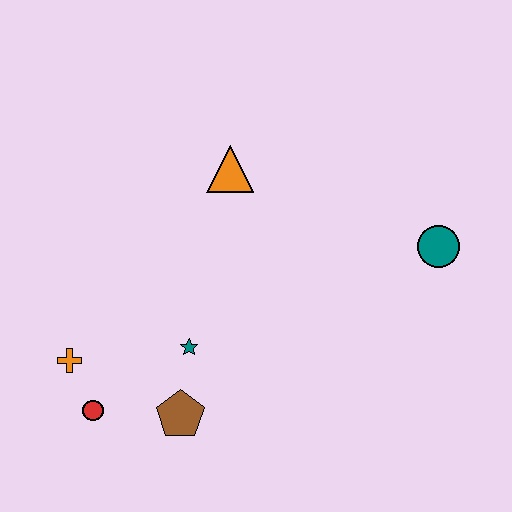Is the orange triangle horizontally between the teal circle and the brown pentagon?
Yes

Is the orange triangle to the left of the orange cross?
No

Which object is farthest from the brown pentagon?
The teal circle is farthest from the brown pentagon.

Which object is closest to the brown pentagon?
The teal star is closest to the brown pentagon.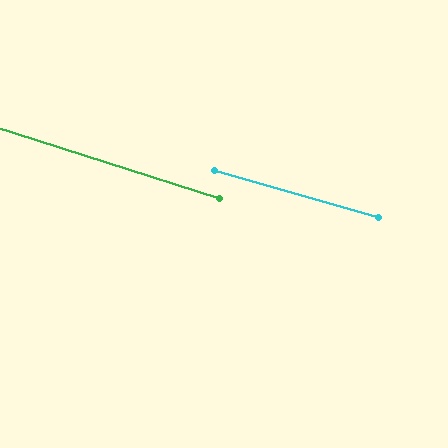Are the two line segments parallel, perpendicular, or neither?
Parallel — their directions differ by only 1.7°.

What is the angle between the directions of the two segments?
Approximately 2 degrees.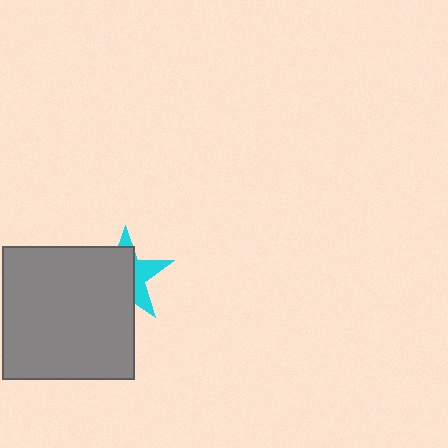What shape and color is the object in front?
The object in front is a gray square.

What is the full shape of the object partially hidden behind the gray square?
The partially hidden object is a cyan star.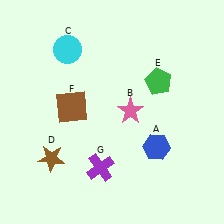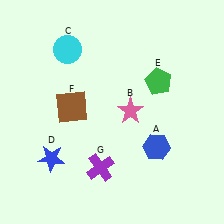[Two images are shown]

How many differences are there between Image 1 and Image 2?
There is 1 difference between the two images.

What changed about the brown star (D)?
In Image 1, D is brown. In Image 2, it changed to blue.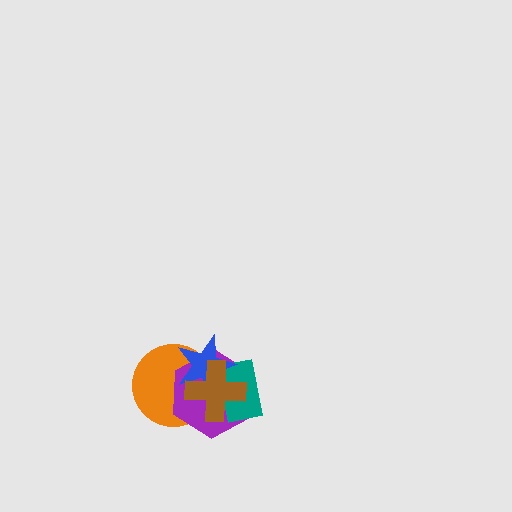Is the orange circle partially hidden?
Yes, it is partially covered by another shape.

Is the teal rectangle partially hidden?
Yes, it is partially covered by another shape.